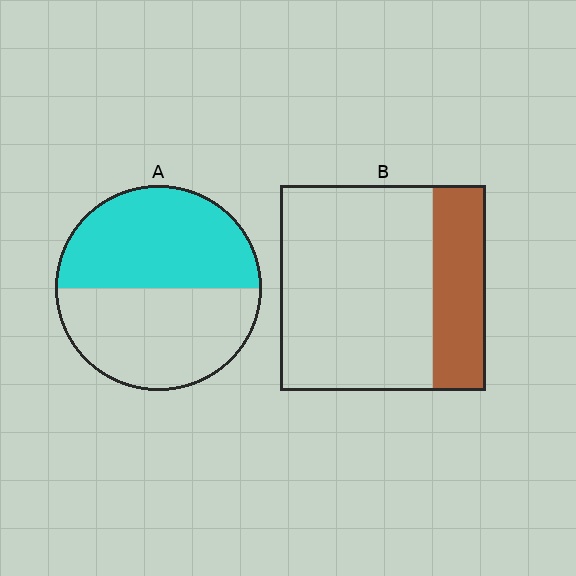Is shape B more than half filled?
No.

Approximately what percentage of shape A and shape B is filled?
A is approximately 50% and B is approximately 25%.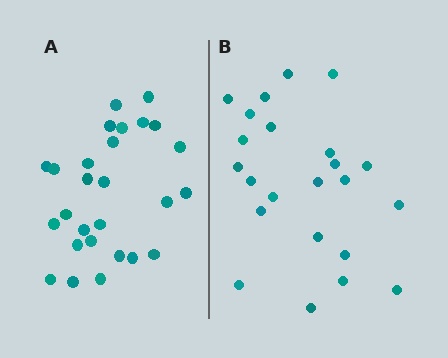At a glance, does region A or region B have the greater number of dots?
Region A (the left region) has more dots.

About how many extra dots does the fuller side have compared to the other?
Region A has about 4 more dots than region B.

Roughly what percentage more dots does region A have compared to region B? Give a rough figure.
About 15% more.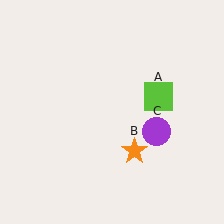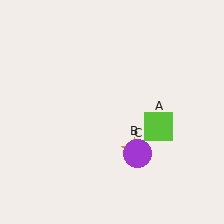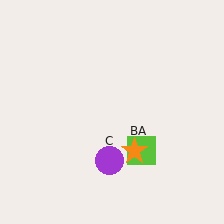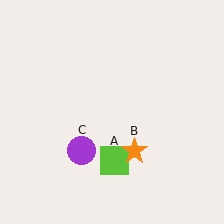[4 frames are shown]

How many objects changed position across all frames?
2 objects changed position: lime square (object A), purple circle (object C).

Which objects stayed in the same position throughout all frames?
Orange star (object B) remained stationary.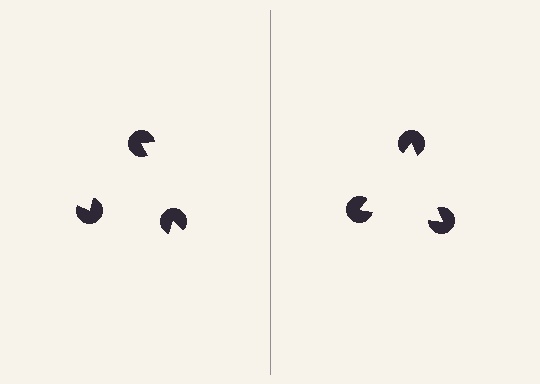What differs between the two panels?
The pac-man discs are positioned identically on both sides; only the wedge orientations differ. On the right they align to a triangle; on the left they are misaligned.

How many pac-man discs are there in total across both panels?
6 — 3 on each side.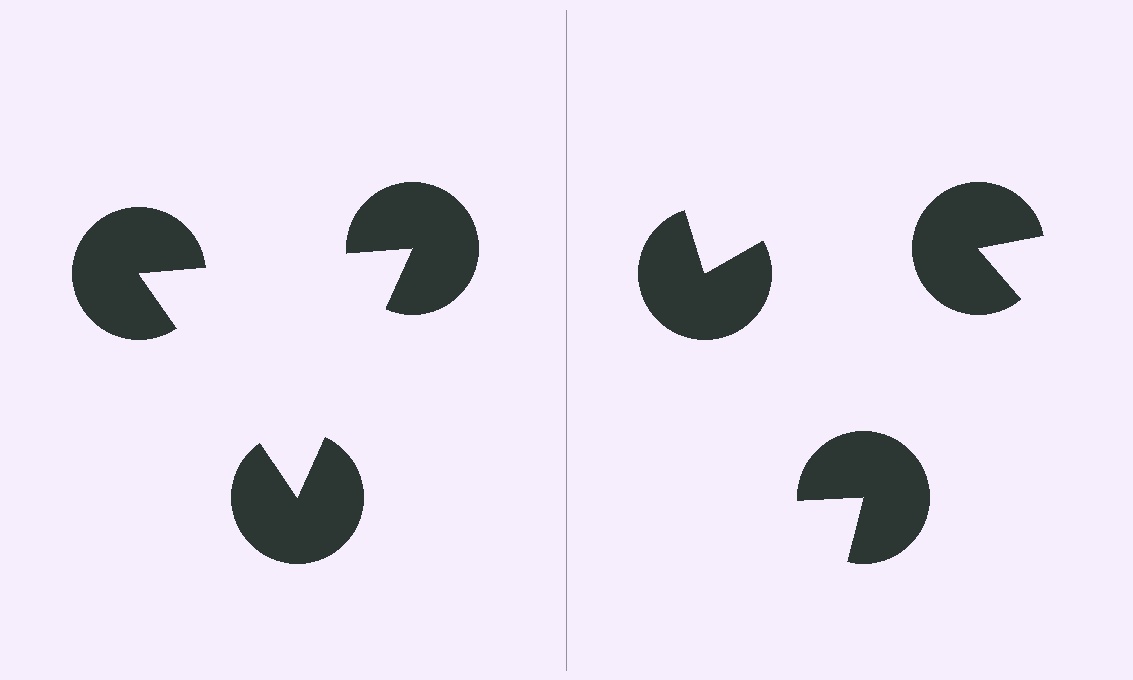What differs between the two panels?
The pac-man discs are positioned identically on both sides; only the wedge orientations differ. On the left they align to a triangle; on the right they are misaligned.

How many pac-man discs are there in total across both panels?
6 — 3 on each side.